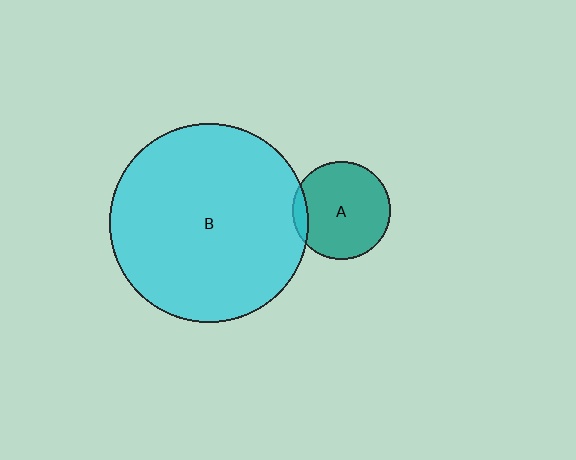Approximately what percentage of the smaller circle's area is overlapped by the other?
Approximately 10%.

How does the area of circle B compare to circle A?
Approximately 4.2 times.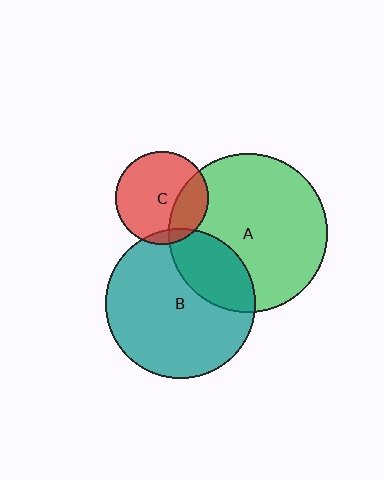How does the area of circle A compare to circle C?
Approximately 3.0 times.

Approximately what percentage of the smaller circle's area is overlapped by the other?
Approximately 10%.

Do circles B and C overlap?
Yes.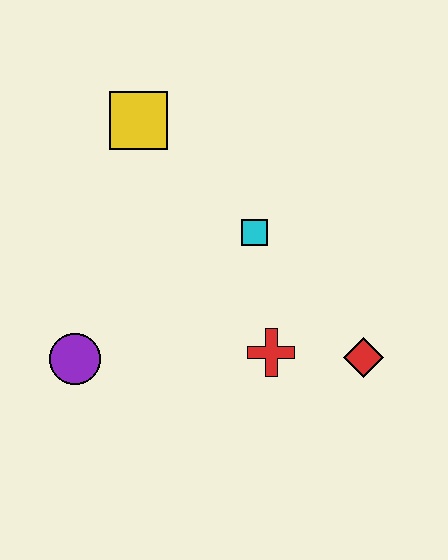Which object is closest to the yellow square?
The cyan square is closest to the yellow square.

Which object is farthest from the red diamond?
The yellow square is farthest from the red diamond.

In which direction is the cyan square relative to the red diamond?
The cyan square is above the red diamond.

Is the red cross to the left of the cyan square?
No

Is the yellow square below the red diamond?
No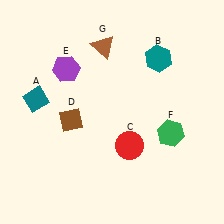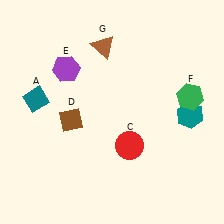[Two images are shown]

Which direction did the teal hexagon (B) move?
The teal hexagon (B) moved down.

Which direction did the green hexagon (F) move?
The green hexagon (F) moved up.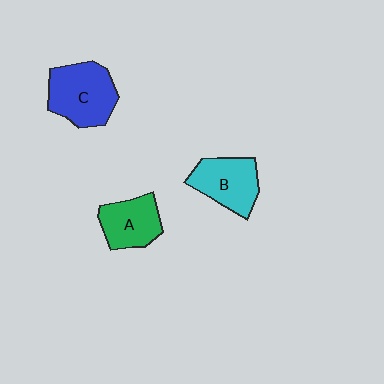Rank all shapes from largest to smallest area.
From largest to smallest: C (blue), B (cyan), A (green).